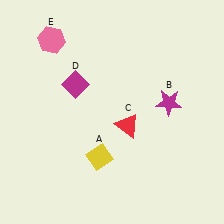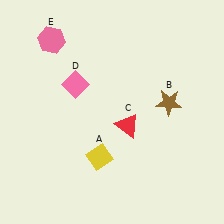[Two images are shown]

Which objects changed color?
B changed from magenta to brown. D changed from magenta to pink.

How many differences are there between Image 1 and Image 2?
There are 2 differences between the two images.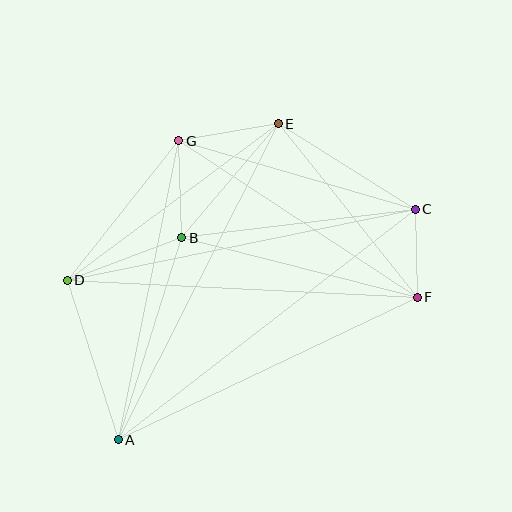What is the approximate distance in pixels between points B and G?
The distance between B and G is approximately 97 pixels.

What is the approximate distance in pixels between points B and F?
The distance between B and F is approximately 243 pixels.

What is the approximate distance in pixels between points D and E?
The distance between D and E is approximately 263 pixels.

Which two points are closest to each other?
Points C and F are closest to each other.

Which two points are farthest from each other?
Points A and C are farthest from each other.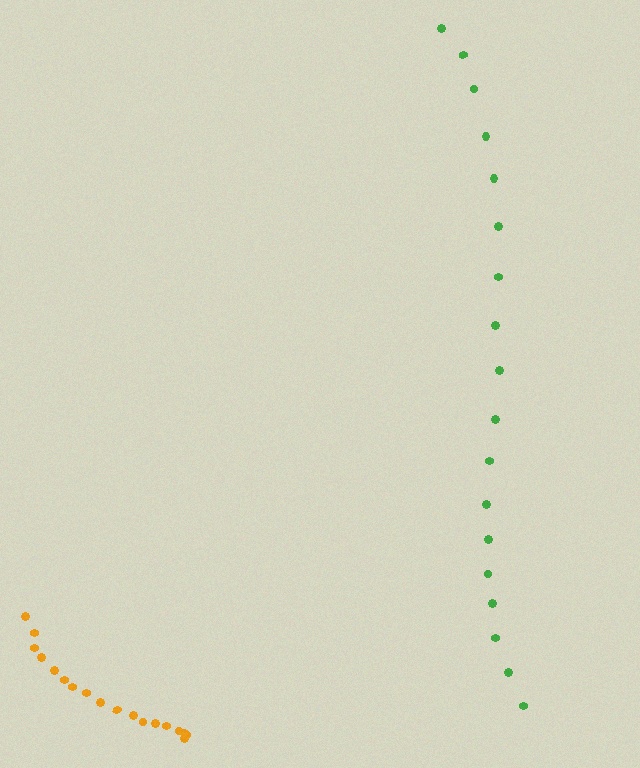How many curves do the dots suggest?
There are 2 distinct paths.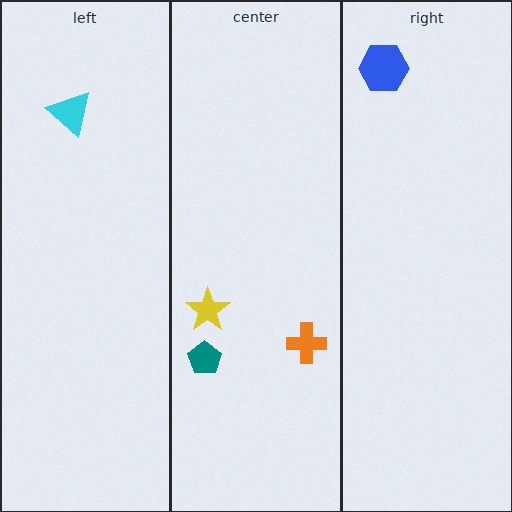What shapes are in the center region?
The orange cross, the teal pentagon, the yellow star.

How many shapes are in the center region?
3.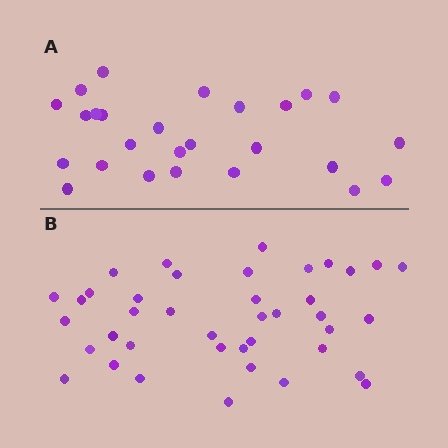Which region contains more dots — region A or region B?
Region B (the bottom region) has more dots.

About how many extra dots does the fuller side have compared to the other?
Region B has approximately 15 more dots than region A.